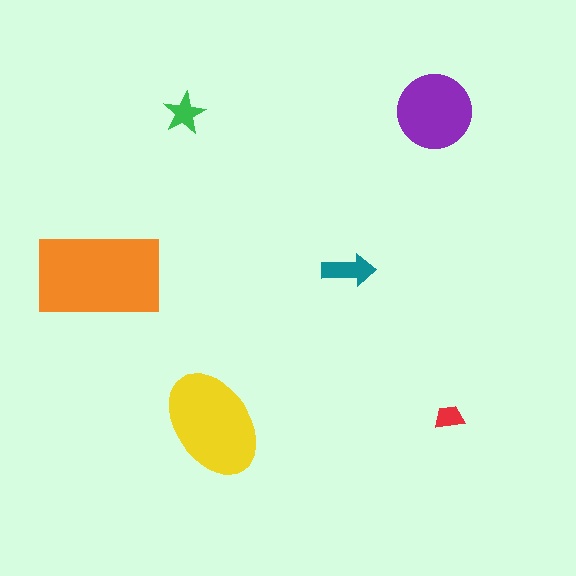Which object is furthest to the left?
The orange rectangle is leftmost.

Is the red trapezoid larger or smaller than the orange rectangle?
Smaller.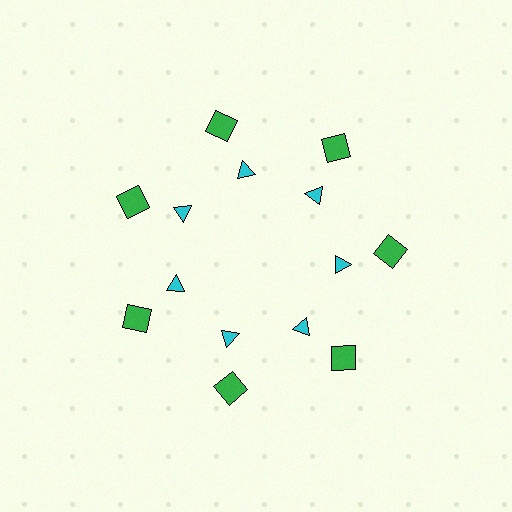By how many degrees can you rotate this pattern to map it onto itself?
The pattern maps onto itself every 51 degrees of rotation.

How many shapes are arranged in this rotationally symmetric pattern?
There are 14 shapes, arranged in 7 groups of 2.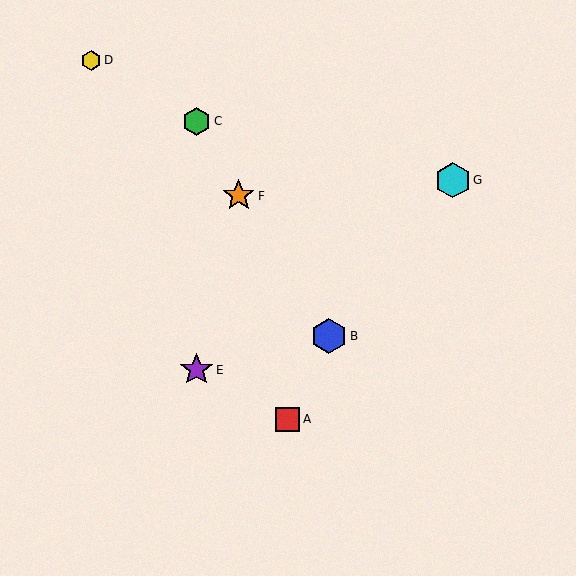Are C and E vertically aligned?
Yes, both are at x≈196.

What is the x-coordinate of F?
Object F is at x≈239.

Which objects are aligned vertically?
Objects C, E are aligned vertically.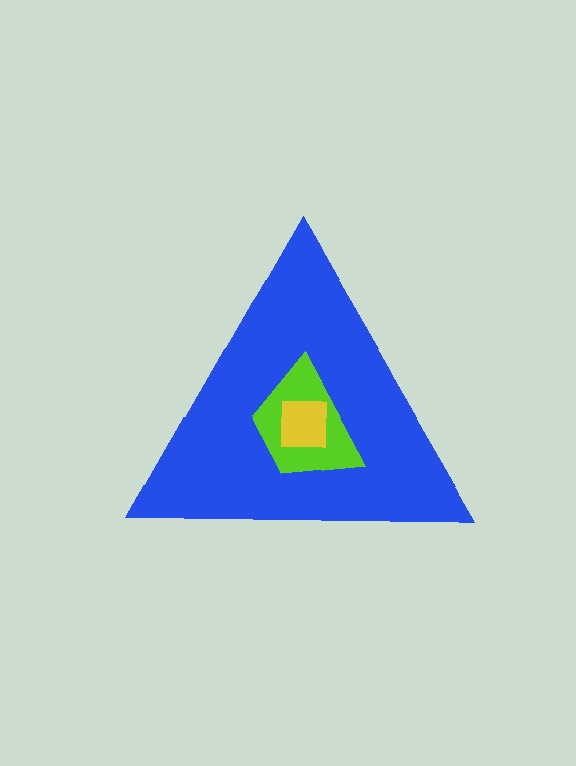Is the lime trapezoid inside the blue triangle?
Yes.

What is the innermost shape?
The yellow square.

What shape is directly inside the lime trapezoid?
The yellow square.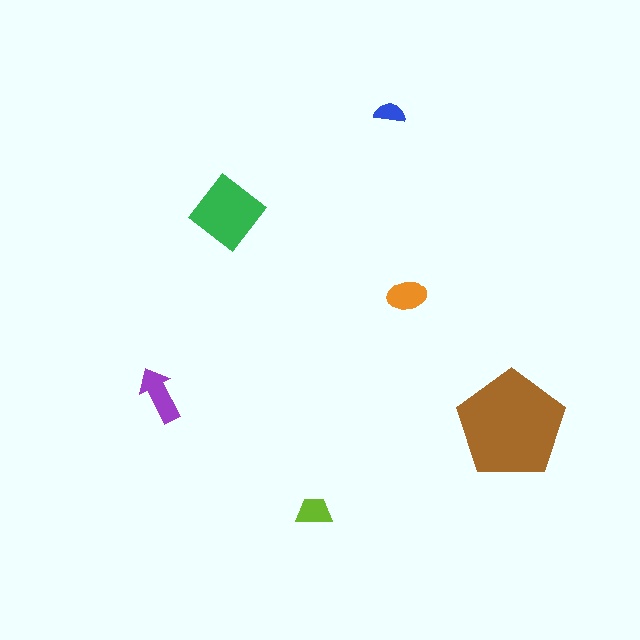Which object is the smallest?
The blue semicircle.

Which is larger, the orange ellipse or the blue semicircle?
The orange ellipse.